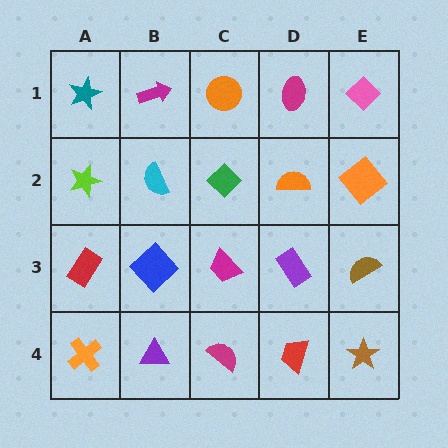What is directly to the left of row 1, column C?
A magenta arrow.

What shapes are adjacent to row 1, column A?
A lime star (row 2, column A), a magenta arrow (row 1, column B).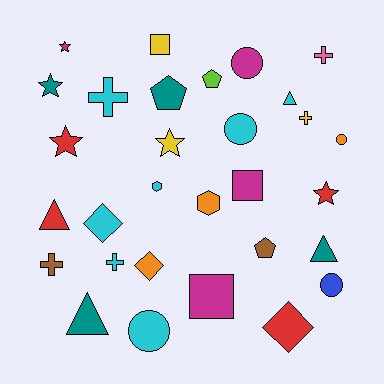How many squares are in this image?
There are 3 squares.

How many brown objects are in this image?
There are 2 brown objects.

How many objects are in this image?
There are 30 objects.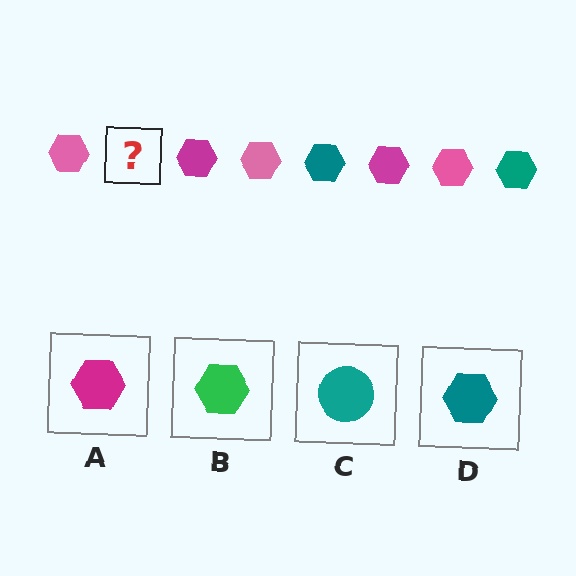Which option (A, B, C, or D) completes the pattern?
D.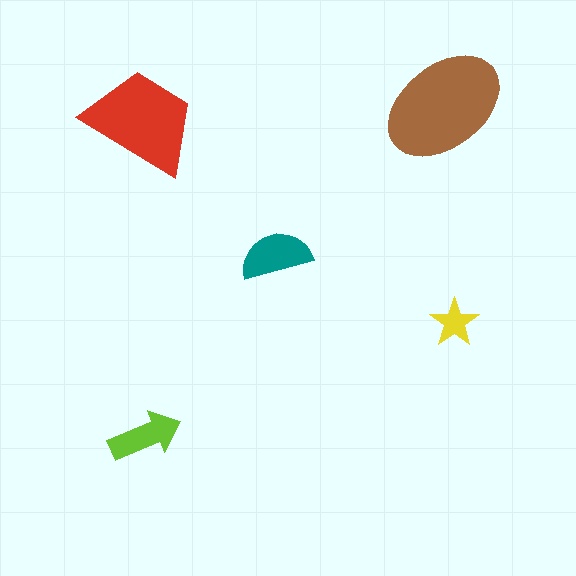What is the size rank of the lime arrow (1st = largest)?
4th.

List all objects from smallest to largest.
The yellow star, the lime arrow, the teal semicircle, the red trapezoid, the brown ellipse.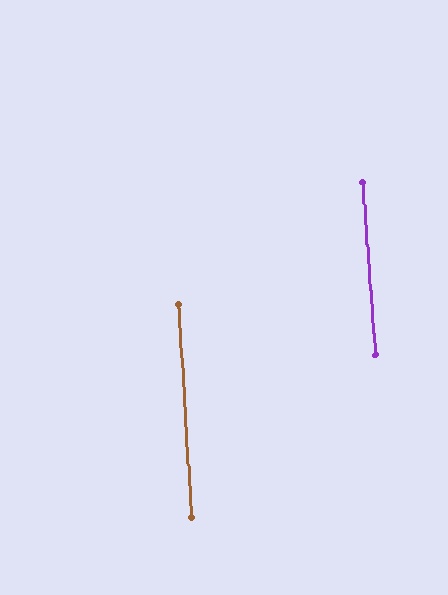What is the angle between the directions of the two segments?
Approximately 1 degree.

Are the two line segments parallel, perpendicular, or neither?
Parallel — their directions differ by only 0.9°.